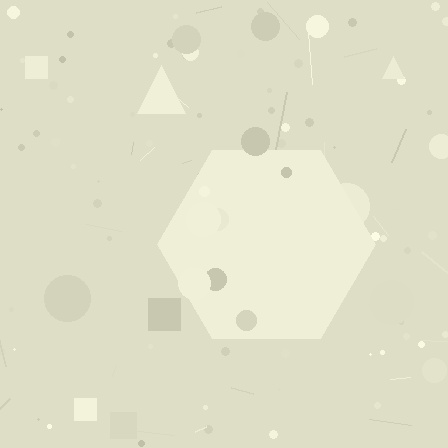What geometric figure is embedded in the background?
A hexagon is embedded in the background.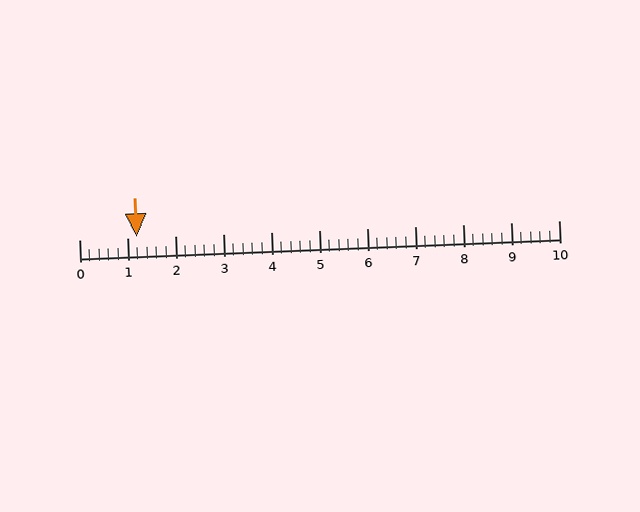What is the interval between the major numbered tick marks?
The major tick marks are spaced 1 units apart.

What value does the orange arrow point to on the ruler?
The orange arrow points to approximately 1.2.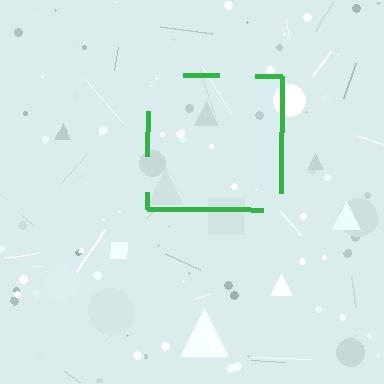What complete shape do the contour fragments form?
The contour fragments form a square.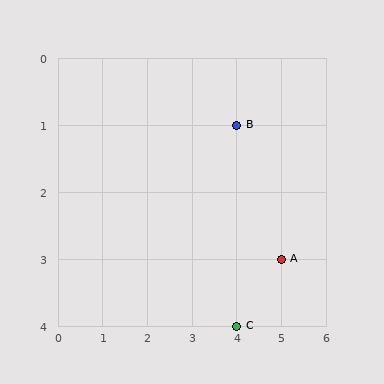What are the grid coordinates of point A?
Point A is at grid coordinates (5, 3).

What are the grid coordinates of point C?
Point C is at grid coordinates (4, 4).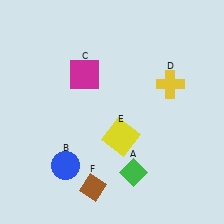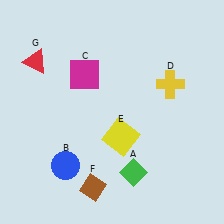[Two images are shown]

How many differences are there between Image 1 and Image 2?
There is 1 difference between the two images.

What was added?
A red triangle (G) was added in Image 2.